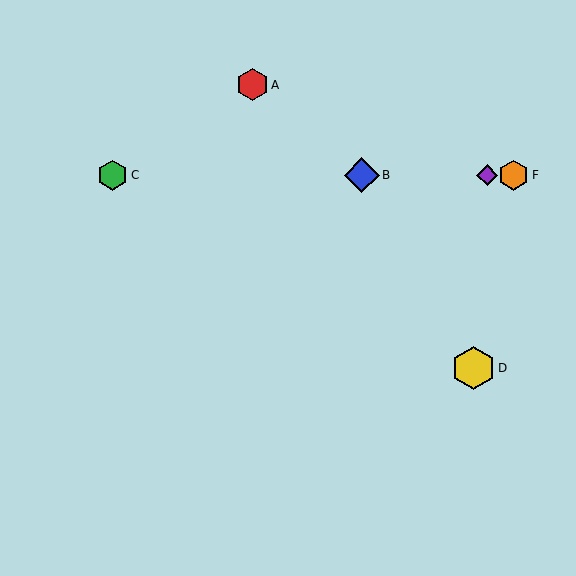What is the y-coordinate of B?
Object B is at y≈175.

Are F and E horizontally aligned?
Yes, both are at y≈175.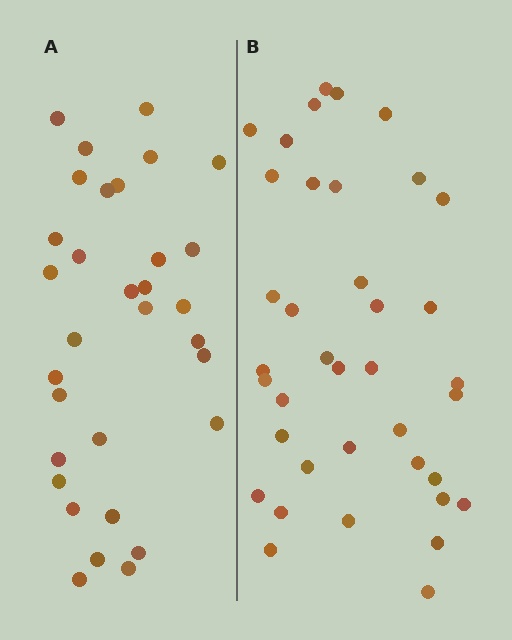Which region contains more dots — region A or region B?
Region B (the right region) has more dots.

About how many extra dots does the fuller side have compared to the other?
Region B has about 6 more dots than region A.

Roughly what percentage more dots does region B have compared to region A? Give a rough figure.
About 20% more.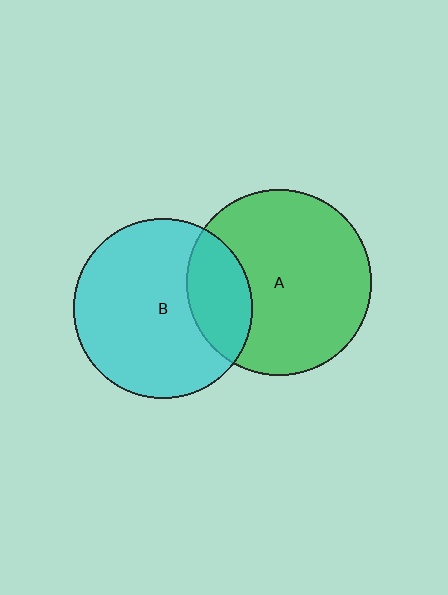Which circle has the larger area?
Circle A (green).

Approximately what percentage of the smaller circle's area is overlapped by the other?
Approximately 25%.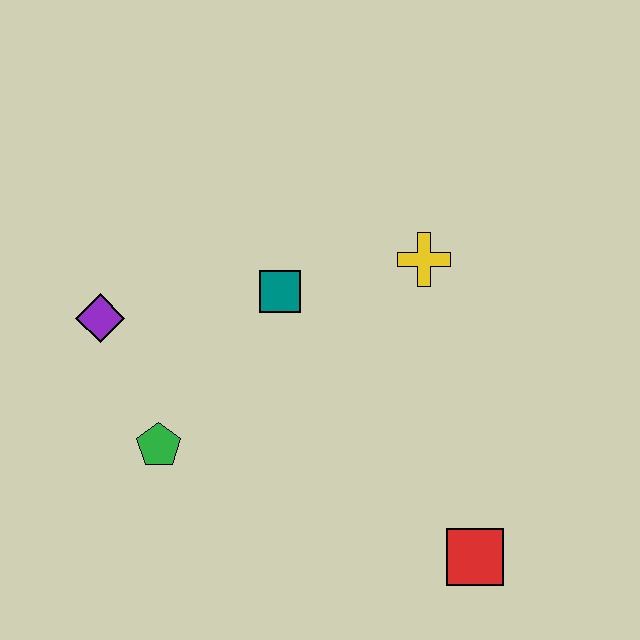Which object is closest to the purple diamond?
The green pentagon is closest to the purple diamond.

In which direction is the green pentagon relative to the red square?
The green pentagon is to the left of the red square.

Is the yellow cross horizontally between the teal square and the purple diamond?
No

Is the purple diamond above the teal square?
No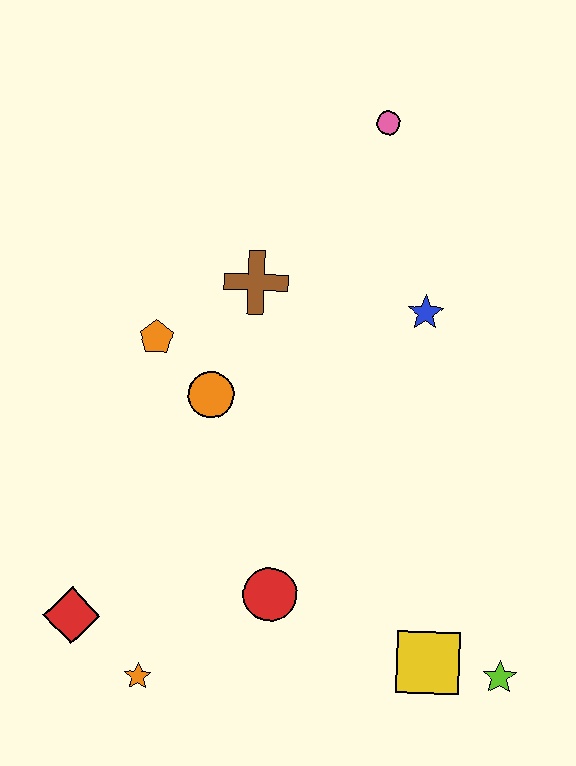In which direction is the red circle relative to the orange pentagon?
The red circle is below the orange pentagon.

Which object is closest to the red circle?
The orange star is closest to the red circle.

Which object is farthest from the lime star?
The pink circle is farthest from the lime star.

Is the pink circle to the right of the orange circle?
Yes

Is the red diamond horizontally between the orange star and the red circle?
No